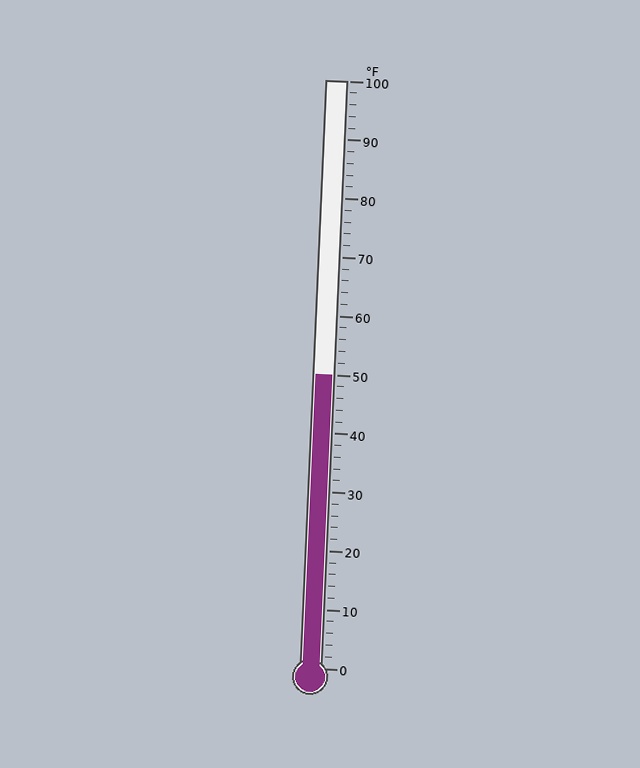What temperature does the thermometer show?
The thermometer shows approximately 50°F.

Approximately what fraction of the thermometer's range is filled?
The thermometer is filled to approximately 50% of its range.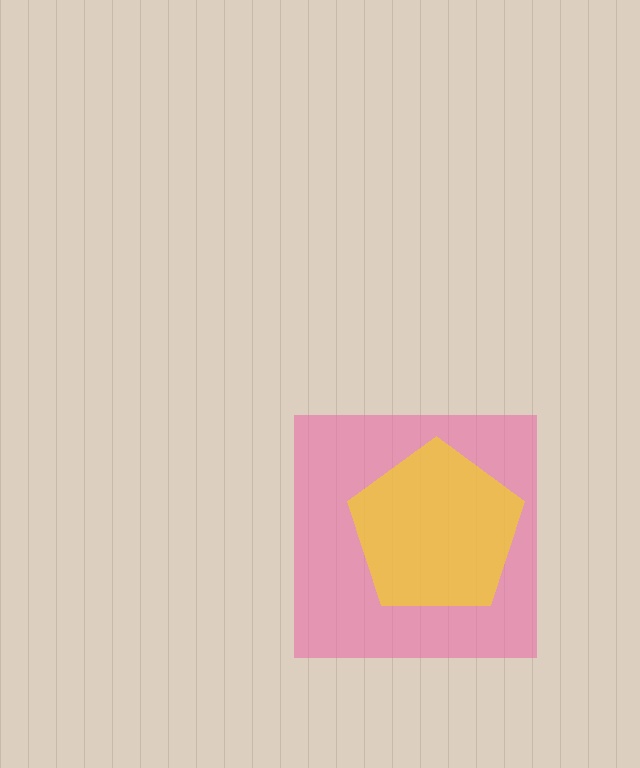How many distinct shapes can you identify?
There are 2 distinct shapes: a pink square, a yellow pentagon.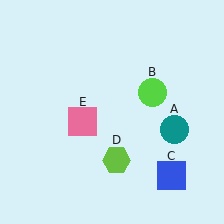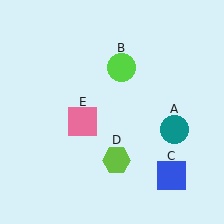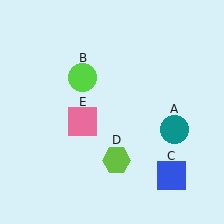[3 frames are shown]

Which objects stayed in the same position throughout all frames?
Teal circle (object A) and blue square (object C) and lime hexagon (object D) and pink square (object E) remained stationary.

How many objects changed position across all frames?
1 object changed position: lime circle (object B).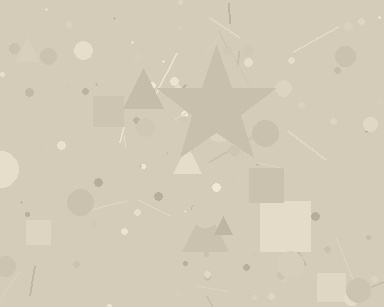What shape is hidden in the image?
A star is hidden in the image.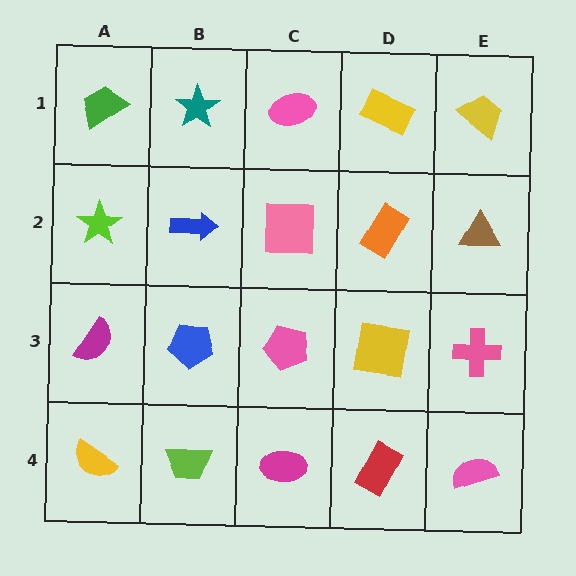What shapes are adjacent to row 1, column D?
An orange rectangle (row 2, column D), a pink ellipse (row 1, column C), a yellow trapezoid (row 1, column E).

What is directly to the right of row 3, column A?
A blue pentagon.